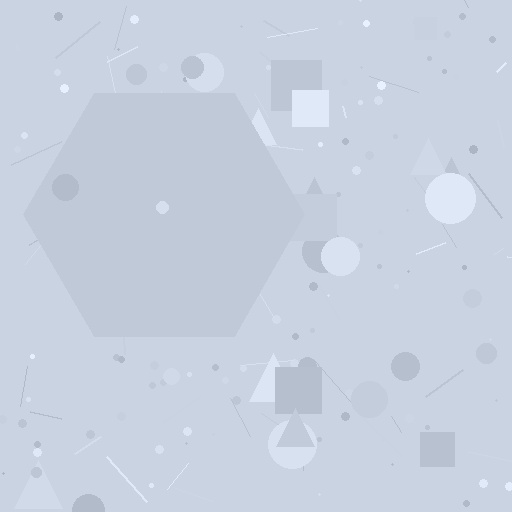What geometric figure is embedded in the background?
A hexagon is embedded in the background.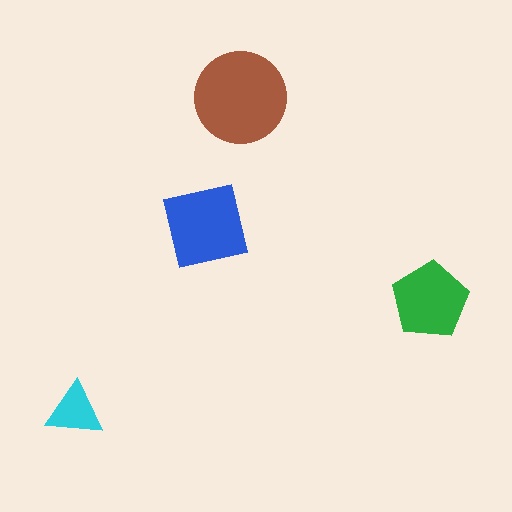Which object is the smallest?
The cyan triangle.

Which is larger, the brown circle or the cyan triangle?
The brown circle.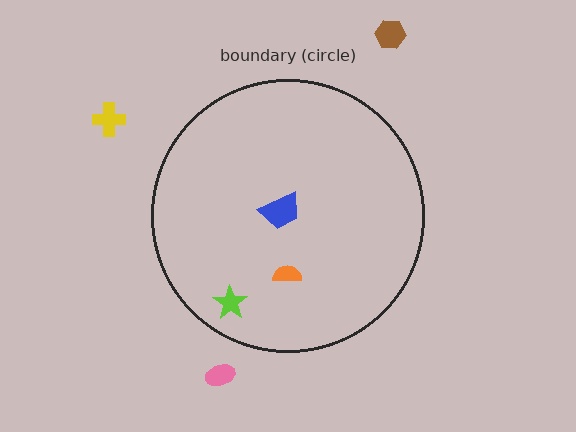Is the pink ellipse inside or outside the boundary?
Outside.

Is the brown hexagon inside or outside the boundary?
Outside.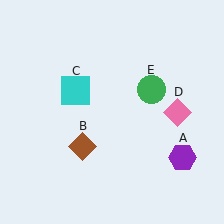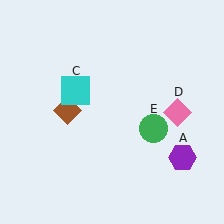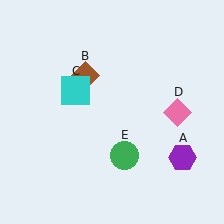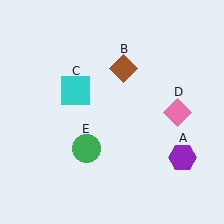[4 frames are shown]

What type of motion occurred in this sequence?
The brown diamond (object B), green circle (object E) rotated clockwise around the center of the scene.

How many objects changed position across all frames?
2 objects changed position: brown diamond (object B), green circle (object E).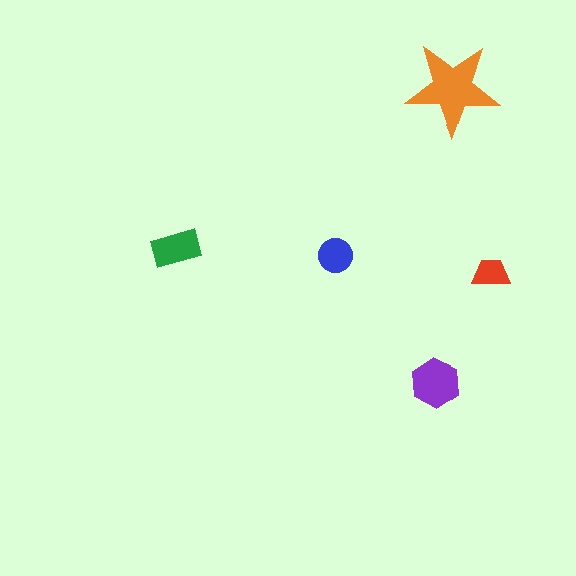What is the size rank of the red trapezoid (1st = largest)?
5th.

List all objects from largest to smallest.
The orange star, the purple hexagon, the green rectangle, the blue circle, the red trapezoid.